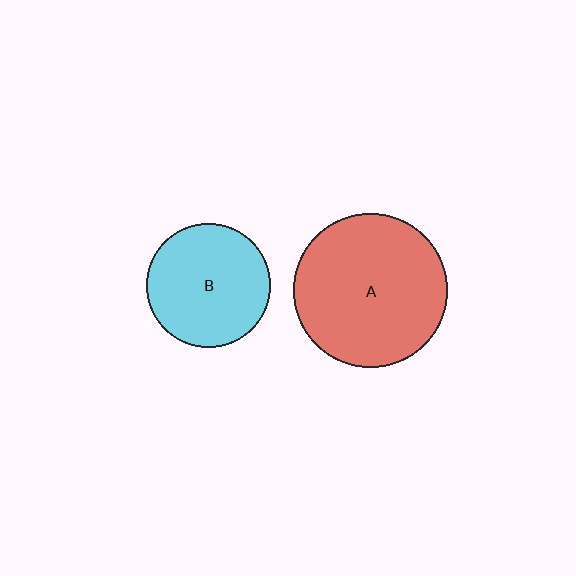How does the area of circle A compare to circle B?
Approximately 1.5 times.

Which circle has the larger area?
Circle A (red).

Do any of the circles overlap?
No, none of the circles overlap.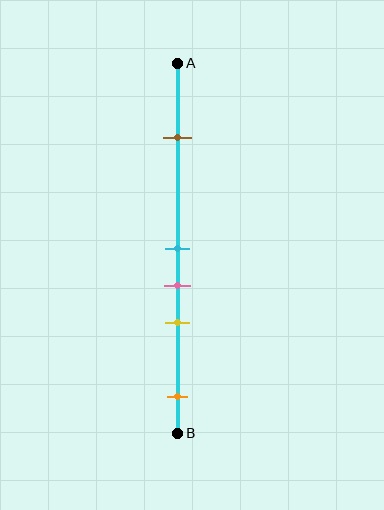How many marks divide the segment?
There are 5 marks dividing the segment.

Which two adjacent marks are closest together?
The cyan and pink marks are the closest adjacent pair.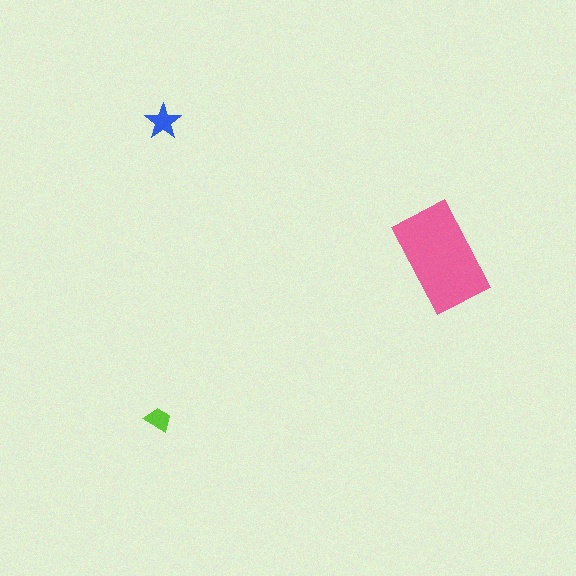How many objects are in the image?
There are 3 objects in the image.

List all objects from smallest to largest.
The lime trapezoid, the blue star, the pink rectangle.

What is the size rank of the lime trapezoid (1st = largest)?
3rd.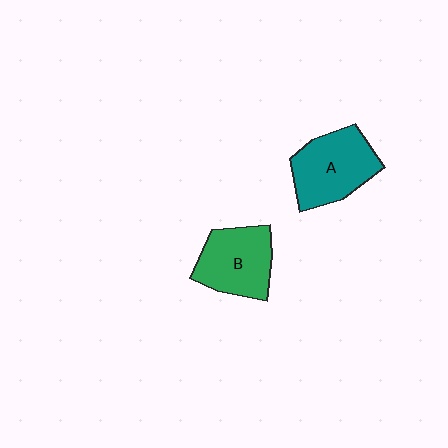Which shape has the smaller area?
Shape B (green).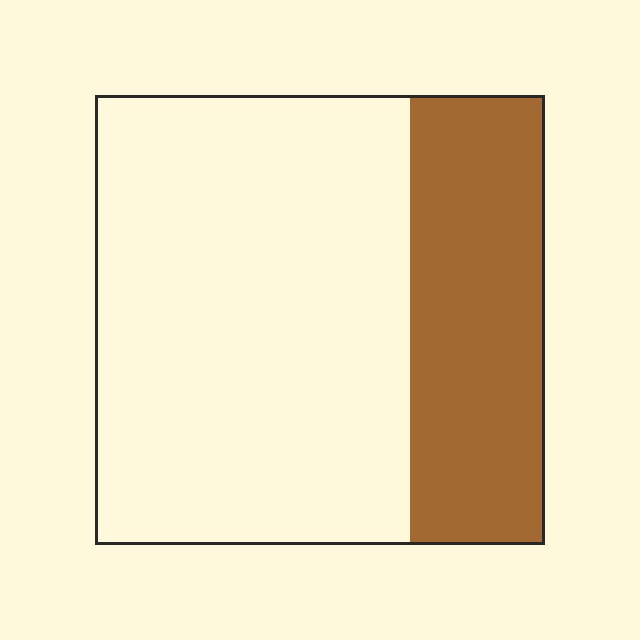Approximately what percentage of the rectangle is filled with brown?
Approximately 30%.